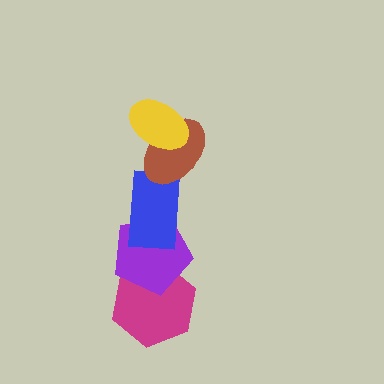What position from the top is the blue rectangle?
The blue rectangle is 3rd from the top.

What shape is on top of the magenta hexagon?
The purple pentagon is on top of the magenta hexagon.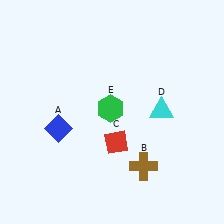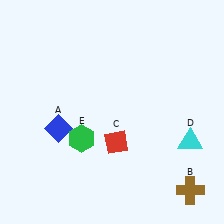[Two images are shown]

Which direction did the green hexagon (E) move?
The green hexagon (E) moved down.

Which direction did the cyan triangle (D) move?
The cyan triangle (D) moved down.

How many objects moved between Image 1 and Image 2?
3 objects moved between the two images.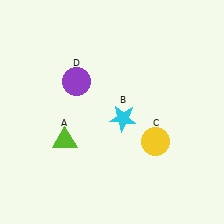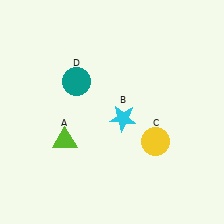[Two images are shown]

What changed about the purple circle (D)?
In Image 1, D is purple. In Image 2, it changed to teal.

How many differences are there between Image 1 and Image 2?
There is 1 difference between the two images.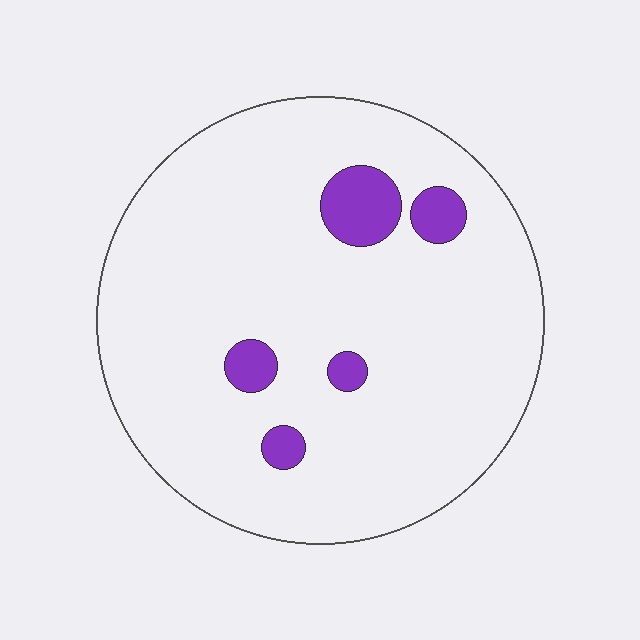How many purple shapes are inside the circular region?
5.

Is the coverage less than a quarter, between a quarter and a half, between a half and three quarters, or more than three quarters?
Less than a quarter.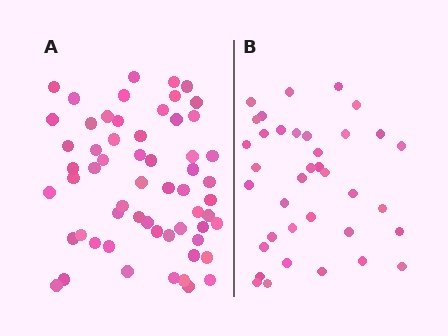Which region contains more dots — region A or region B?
Region A (the left region) has more dots.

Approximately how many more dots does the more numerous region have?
Region A has approximately 20 more dots than region B.